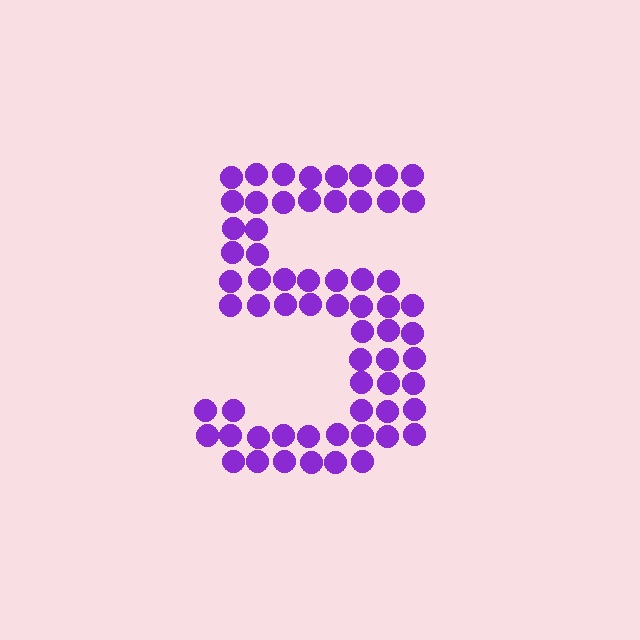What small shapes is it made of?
It is made of small circles.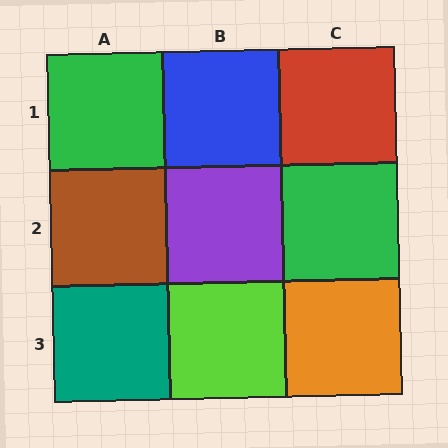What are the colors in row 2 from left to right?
Brown, purple, green.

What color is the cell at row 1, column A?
Green.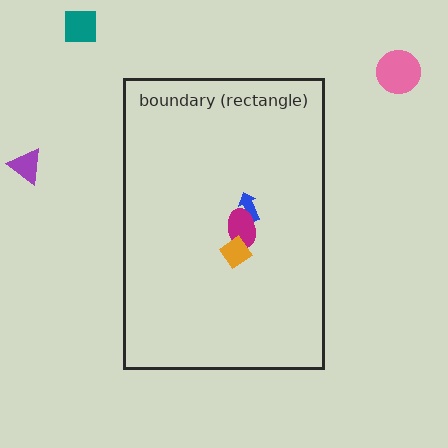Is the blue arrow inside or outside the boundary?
Inside.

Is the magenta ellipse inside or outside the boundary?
Inside.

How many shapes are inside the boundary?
3 inside, 3 outside.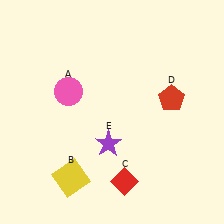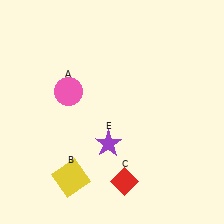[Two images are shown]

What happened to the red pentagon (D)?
The red pentagon (D) was removed in Image 2. It was in the top-right area of Image 1.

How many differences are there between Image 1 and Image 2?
There is 1 difference between the two images.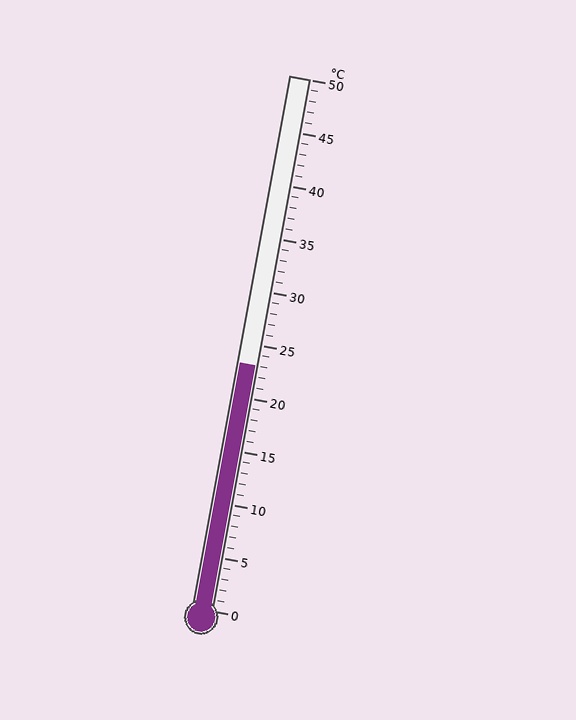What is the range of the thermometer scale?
The thermometer scale ranges from 0°C to 50°C.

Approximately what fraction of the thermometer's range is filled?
The thermometer is filled to approximately 45% of its range.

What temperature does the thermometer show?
The thermometer shows approximately 23°C.